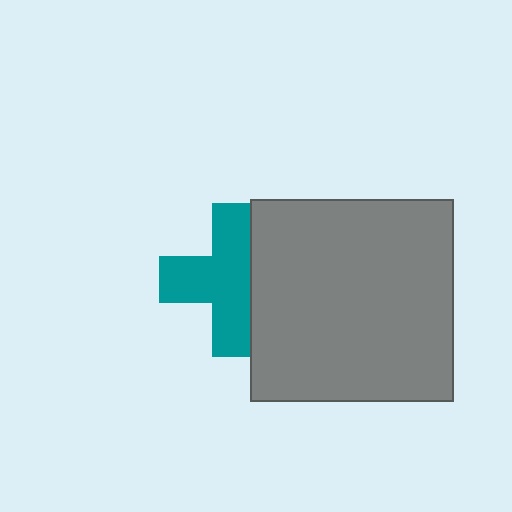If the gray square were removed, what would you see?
You would see the complete teal cross.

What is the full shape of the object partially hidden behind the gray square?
The partially hidden object is a teal cross.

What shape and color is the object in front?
The object in front is a gray square.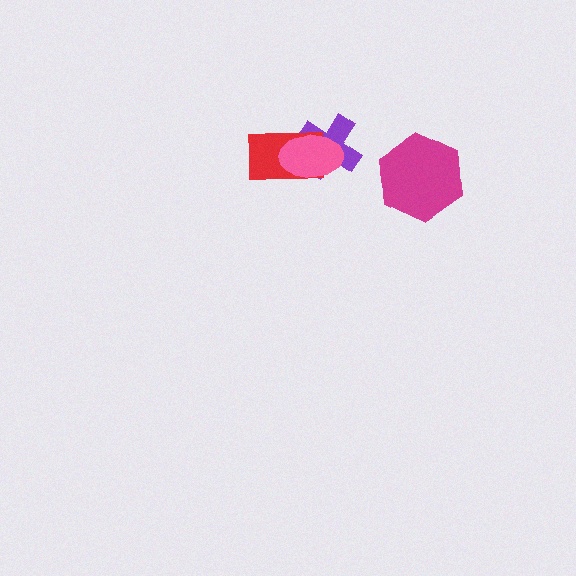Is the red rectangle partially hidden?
Yes, it is partially covered by another shape.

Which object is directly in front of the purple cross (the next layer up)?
The red rectangle is directly in front of the purple cross.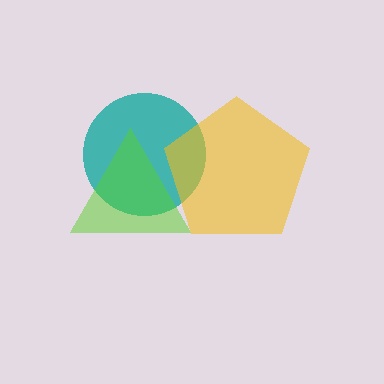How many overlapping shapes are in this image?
There are 3 overlapping shapes in the image.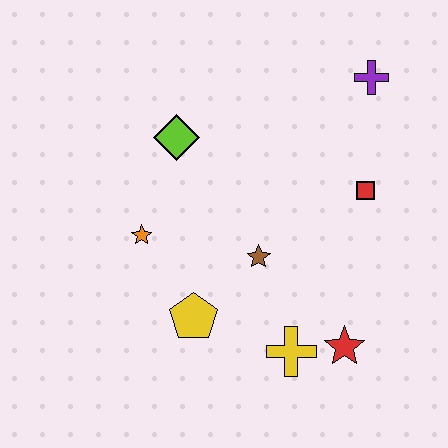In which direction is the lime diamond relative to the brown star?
The lime diamond is above the brown star.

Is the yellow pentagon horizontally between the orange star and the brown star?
Yes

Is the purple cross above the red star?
Yes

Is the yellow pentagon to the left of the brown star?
Yes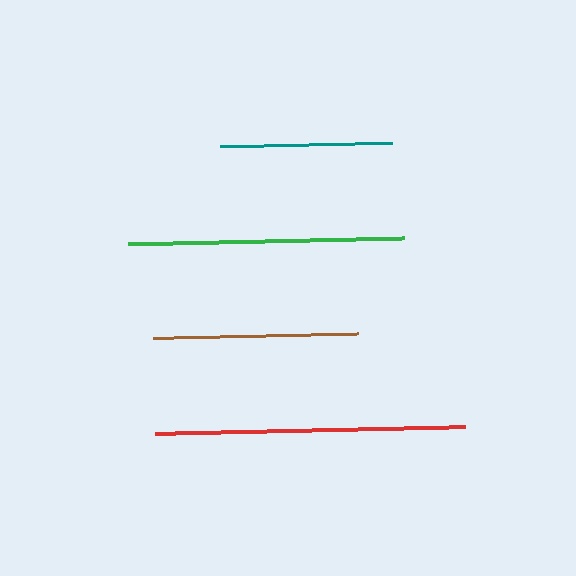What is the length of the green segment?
The green segment is approximately 276 pixels long.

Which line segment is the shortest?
The teal line is the shortest at approximately 171 pixels.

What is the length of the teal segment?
The teal segment is approximately 171 pixels long.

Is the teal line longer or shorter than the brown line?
The brown line is longer than the teal line.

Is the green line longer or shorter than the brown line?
The green line is longer than the brown line.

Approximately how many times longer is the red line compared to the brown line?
The red line is approximately 1.5 times the length of the brown line.